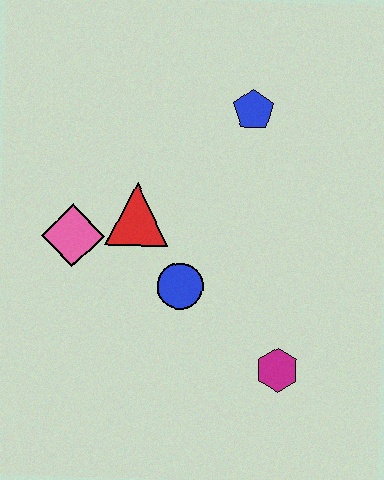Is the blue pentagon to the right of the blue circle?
Yes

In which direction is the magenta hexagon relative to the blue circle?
The magenta hexagon is to the right of the blue circle.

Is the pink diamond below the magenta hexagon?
No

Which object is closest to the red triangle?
The pink diamond is closest to the red triangle.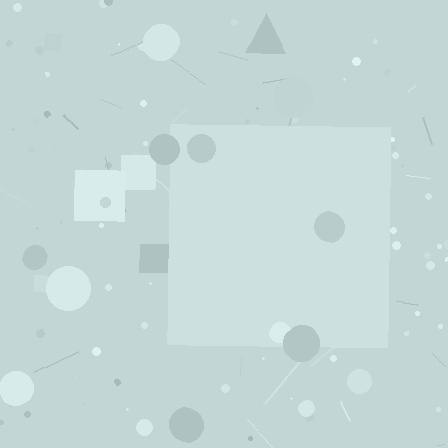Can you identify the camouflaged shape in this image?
The camouflaged shape is a square.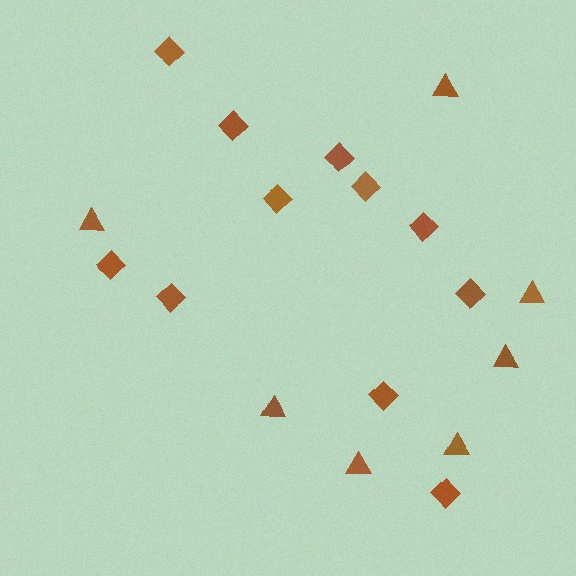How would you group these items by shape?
There are 2 groups: one group of triangles (7) and one group of diamonds (11).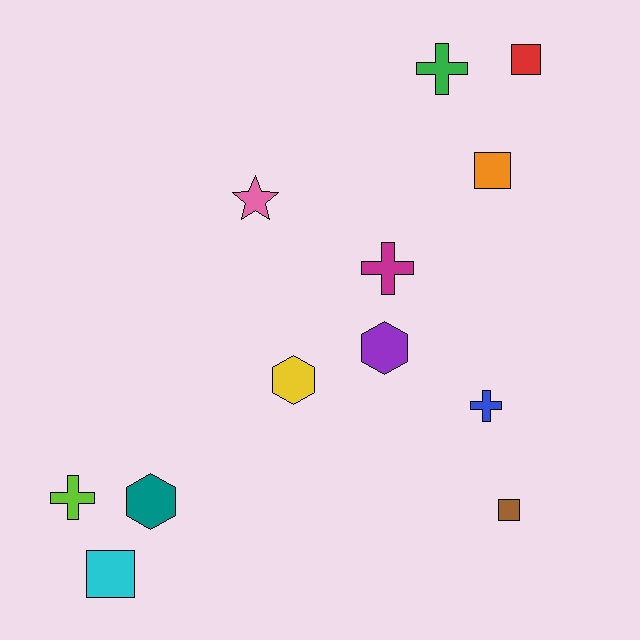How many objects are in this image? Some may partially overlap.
There are 12 objects.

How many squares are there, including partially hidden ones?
There are 4 squares.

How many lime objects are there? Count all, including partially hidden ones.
There is 1 lime object.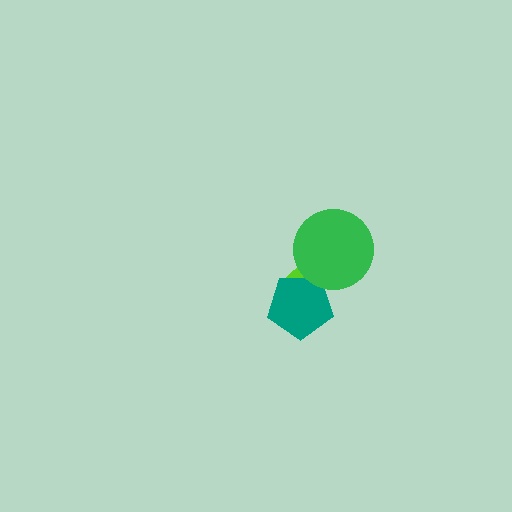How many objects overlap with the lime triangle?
2 objects overlap with the lime triangle.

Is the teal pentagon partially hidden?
Yes, it is partially covered by another shape.